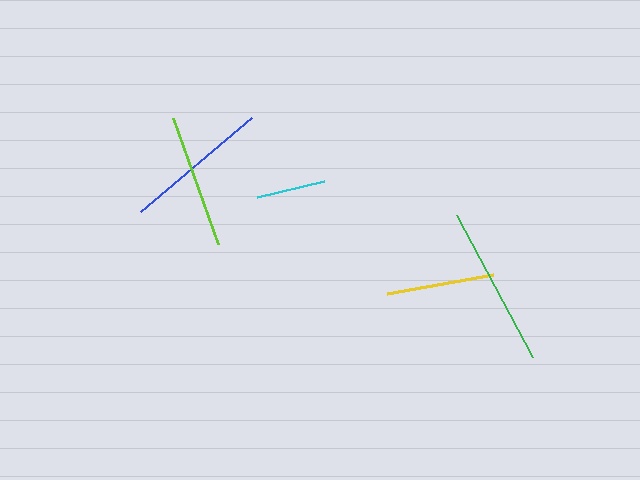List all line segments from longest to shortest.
From longest to shortest: green, blue, lime, yellow, cyan.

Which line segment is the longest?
The green line is the longest at approximately 161 pixels.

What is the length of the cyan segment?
The cyan segment is approximately 69 pixels long.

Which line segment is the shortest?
The cyan line is the shortest at approximately 69 pixels.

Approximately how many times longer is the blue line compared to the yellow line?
The blue line is approximately 1.4 times the length of the yellow line.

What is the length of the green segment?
The green segment is approximately 161 pixels long.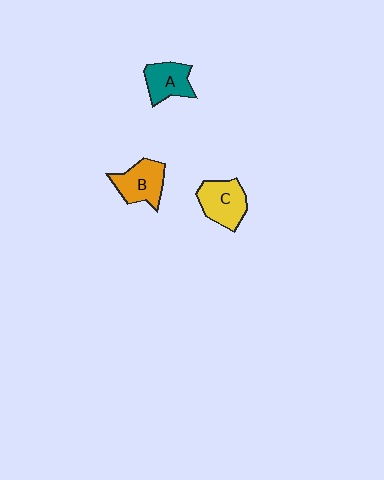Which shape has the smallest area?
Shape A (teal).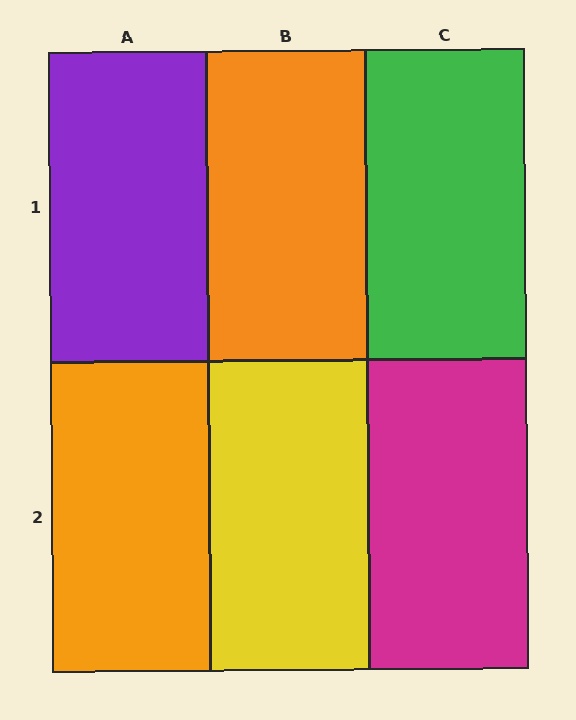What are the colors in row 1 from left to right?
Purple, orange, green.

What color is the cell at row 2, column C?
Magenta.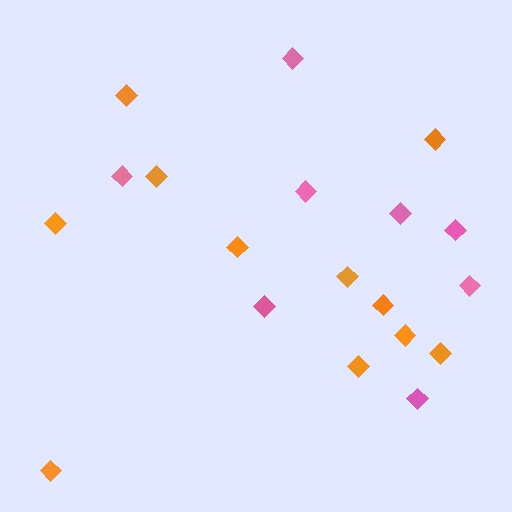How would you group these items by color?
There are 2 groups: one group of orange diamonds (11) and one group of pink diamonds (8).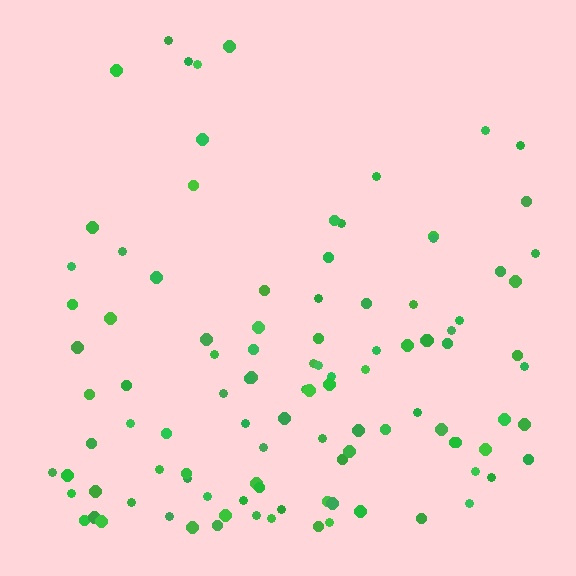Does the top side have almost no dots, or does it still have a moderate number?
Still a moderate number, just noticeably fewer than the bottom.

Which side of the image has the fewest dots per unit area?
The top.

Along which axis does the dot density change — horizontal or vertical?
Vertical.